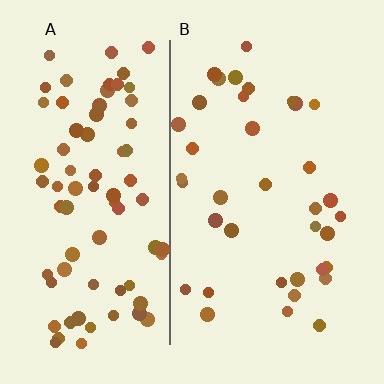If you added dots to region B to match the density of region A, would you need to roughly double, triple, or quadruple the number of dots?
Approximately double.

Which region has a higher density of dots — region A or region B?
A (the left).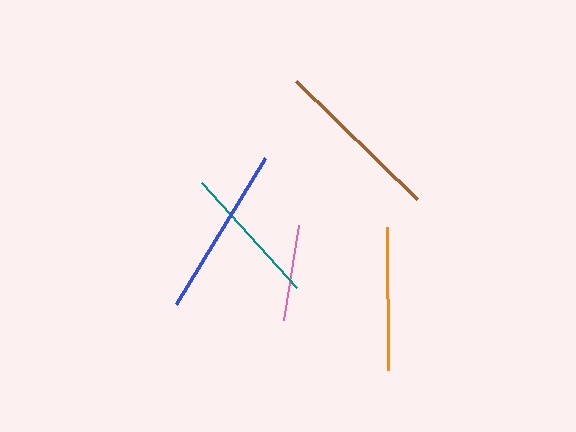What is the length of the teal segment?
The teal segment is approximately 141 pixels long.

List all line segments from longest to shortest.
From longest to shortest: blue, brown, orange, teal, pink.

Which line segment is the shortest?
The pink line is the shortest at approximately 97 pixels.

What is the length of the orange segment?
The orange segment is approximately 143 pixels long.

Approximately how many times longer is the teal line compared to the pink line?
The teal line is approximately 1.5 times the length of the pink line.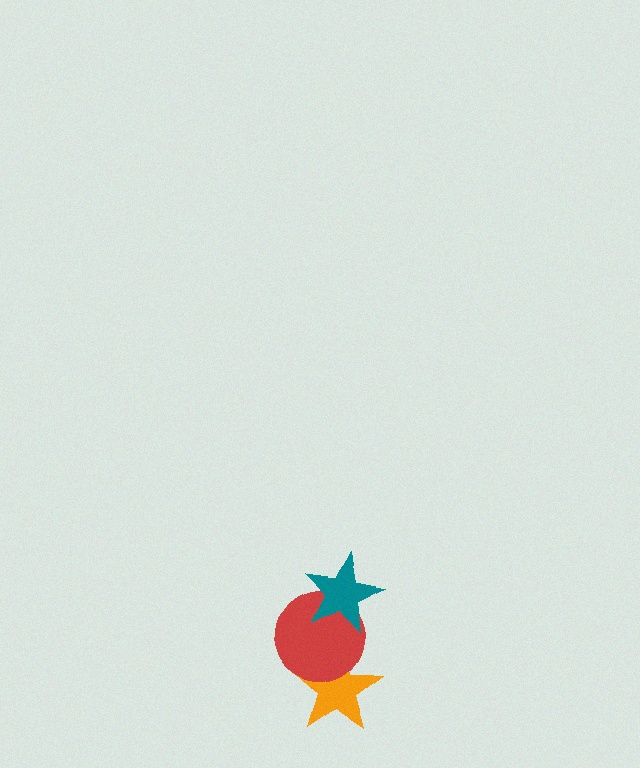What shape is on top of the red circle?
The teal star is on top of the red circle.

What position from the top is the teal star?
The teal star is 1st from the top.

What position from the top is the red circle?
The red circle is 2nd from the top.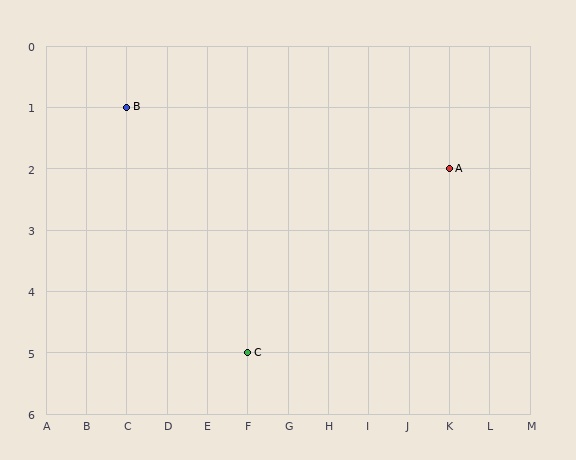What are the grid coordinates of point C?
Point C is at grid coordinates (F, 5).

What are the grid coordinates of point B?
Point B is at grid coordinates (C, 1).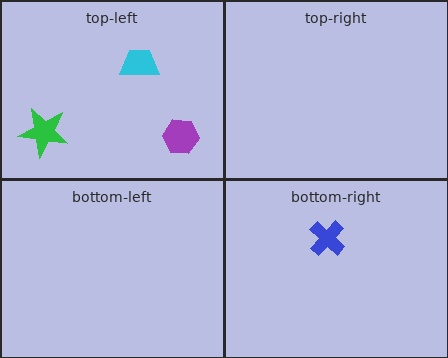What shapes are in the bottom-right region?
The blue cross.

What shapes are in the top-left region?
The cyan trapezoid, the green star, the purple hexagon.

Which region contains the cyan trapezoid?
The top-left region.